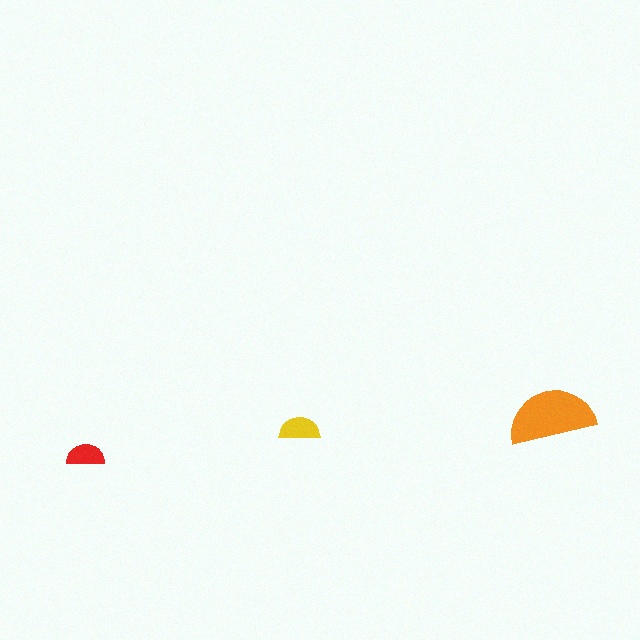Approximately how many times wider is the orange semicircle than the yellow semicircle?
About 2 times wider.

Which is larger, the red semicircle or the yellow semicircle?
The yellow one.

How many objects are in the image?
There are 3 objects in the image.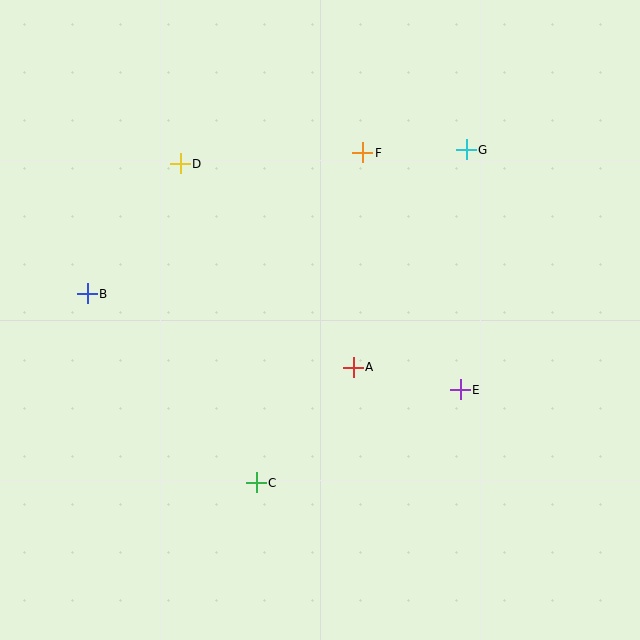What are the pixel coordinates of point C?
Point C is at (256, 483).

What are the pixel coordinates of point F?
Point F is at (363, 153).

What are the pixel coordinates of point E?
Point E is at (460, 390).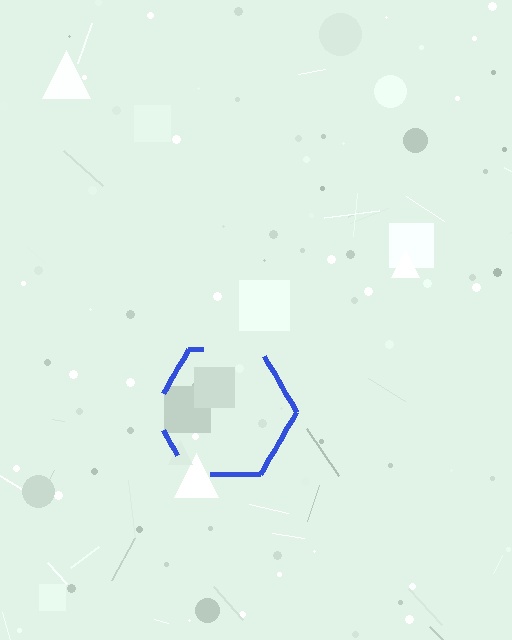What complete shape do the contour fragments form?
The contour fragments form a hexagon.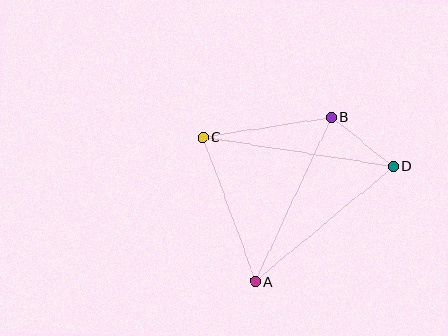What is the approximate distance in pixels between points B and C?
The distance between B and C is approximately 130 pixels.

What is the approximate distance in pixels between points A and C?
The distance between A and C is approximately 154 pixels.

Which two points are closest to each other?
Points B and D are closest to each other.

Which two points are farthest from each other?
Points C and D are farthest from each other.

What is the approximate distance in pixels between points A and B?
The distance between A and B is approximately 181 pixels.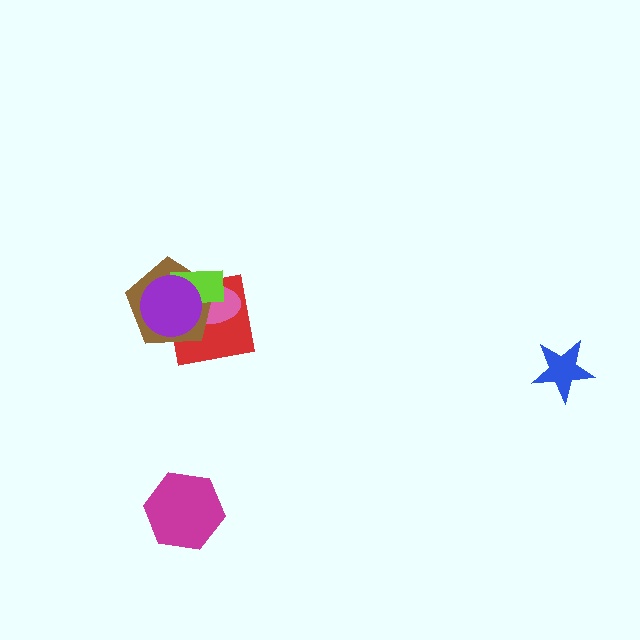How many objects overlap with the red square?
4 objects overlap with the red square.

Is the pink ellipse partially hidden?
Yes, it is partially covered by another shape.